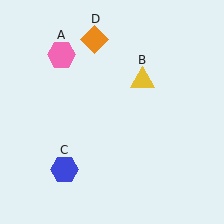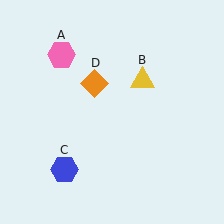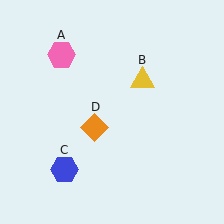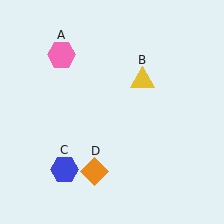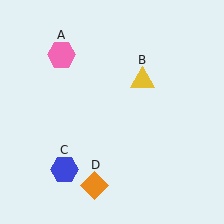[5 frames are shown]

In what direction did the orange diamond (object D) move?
The orange diamond (object D) moved down.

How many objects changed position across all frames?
1 object changed position: orange diamond (object D).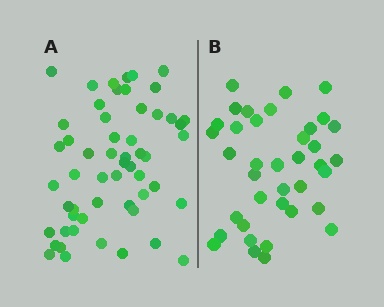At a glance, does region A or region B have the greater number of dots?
Region A (the left region) has more dots.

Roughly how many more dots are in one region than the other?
Region A has approximately 15 more dots than region B.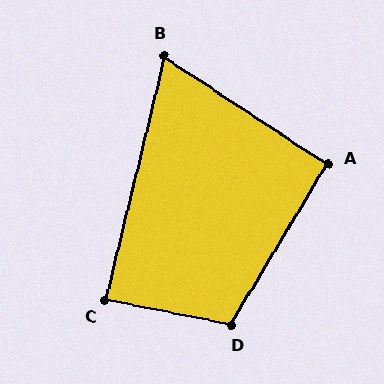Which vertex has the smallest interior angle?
B, at approximately 70 degrees.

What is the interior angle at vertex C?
Approximately 88 degrees (approximately right).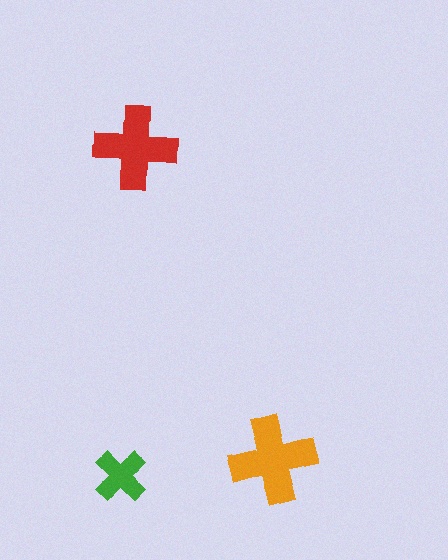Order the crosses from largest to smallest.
the orange one, the red one, the green one.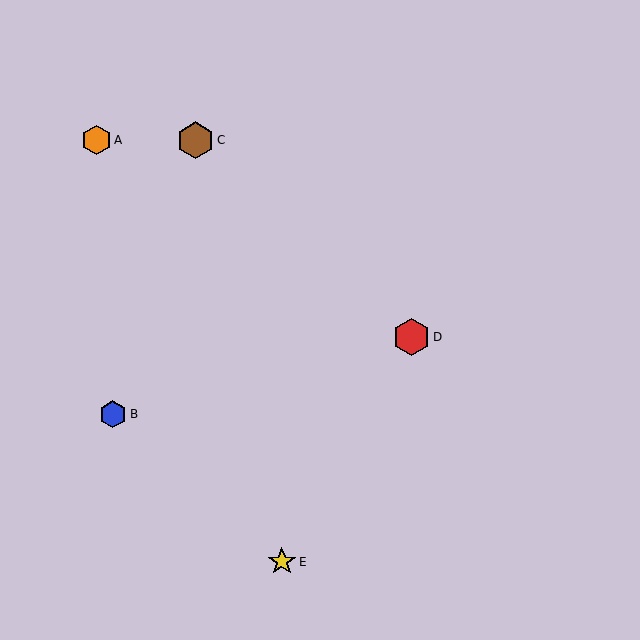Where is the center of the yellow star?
The center of the yellow star is at (282, 562).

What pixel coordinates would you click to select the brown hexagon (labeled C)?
Click at (195, 140) to select the brown hexagon C.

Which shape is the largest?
The red hexagon (labeled D) is the largest.